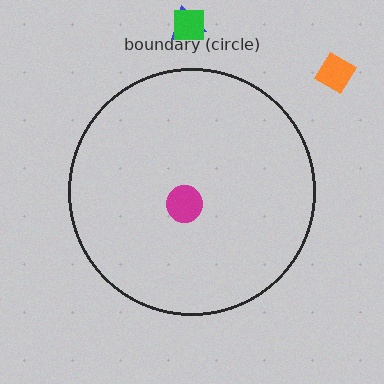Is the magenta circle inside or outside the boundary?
Inside.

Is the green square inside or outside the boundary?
Outside.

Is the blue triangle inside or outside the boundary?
Outside.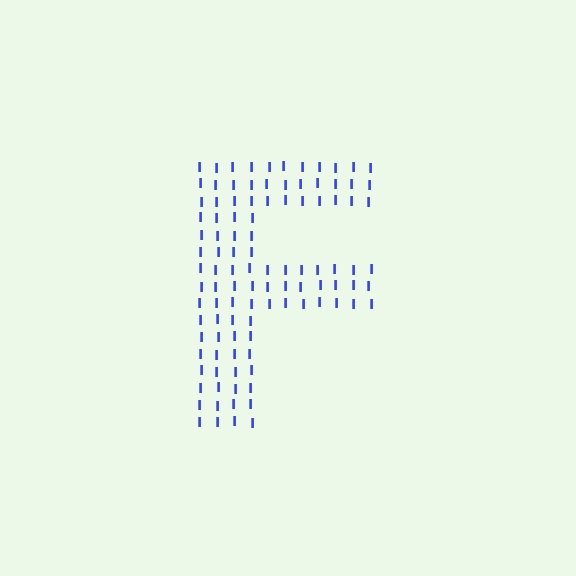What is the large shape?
The large shape is the letter F.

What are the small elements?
The small elements are letter I's.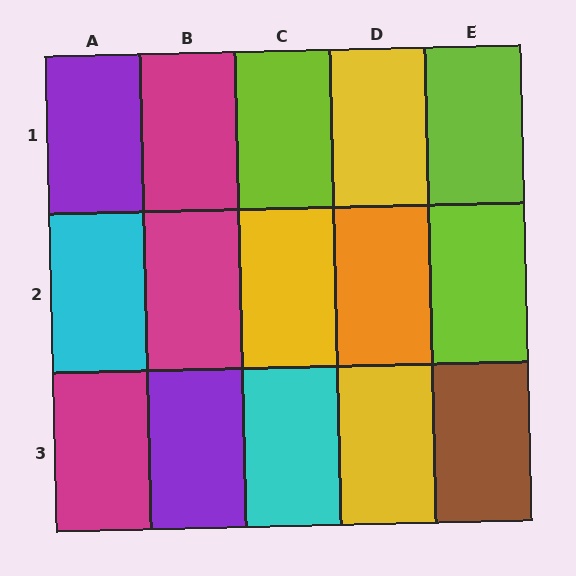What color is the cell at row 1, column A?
Purple.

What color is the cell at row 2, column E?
Lime.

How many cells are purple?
2 cells are purple.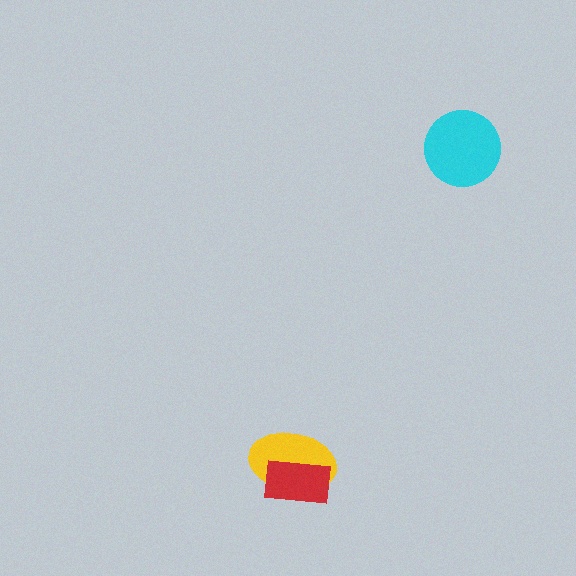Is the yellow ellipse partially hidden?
Yes, it is partially covered by another shape.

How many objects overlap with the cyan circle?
0 objects overlap with the cyan circle.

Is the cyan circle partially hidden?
No, no other shape covers it.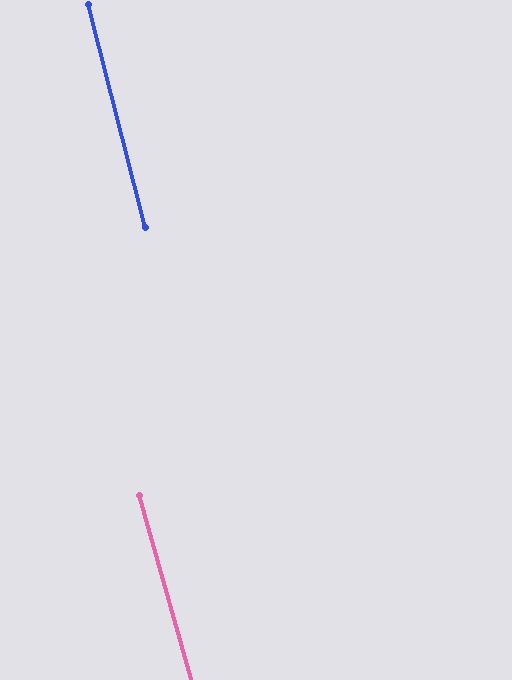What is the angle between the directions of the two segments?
Approximately 1 degree.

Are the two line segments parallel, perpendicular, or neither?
Parallel — their directions differ by only 1.2°.